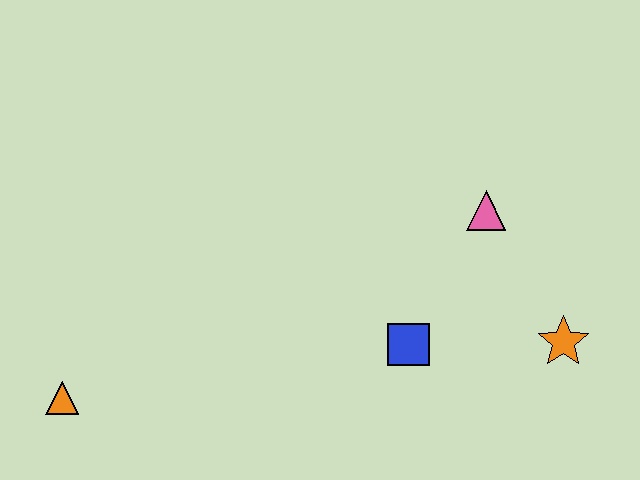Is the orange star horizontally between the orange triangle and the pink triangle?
No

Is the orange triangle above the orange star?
No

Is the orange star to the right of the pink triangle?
Yes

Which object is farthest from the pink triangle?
The orange triangle is farthest from the pink triangle.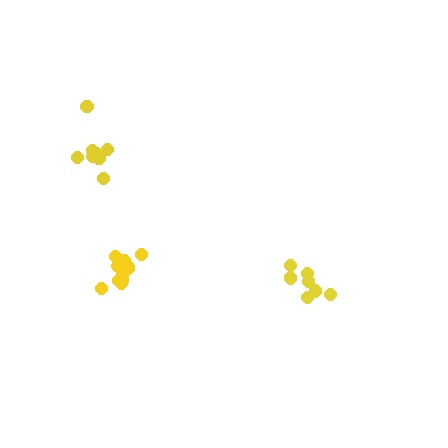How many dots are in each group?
Group 1: 12 dots, Group 2: 8 dots, Group 3: 7 dots (27 total).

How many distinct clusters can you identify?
There are 3 distinct clusters.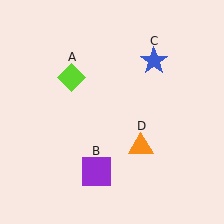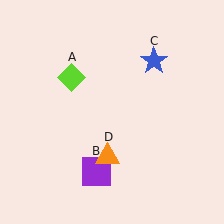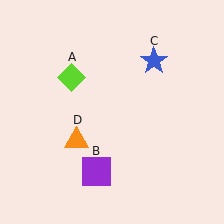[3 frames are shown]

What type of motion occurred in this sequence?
The orange triangle (object D) rotated clockwise around the center of the scene.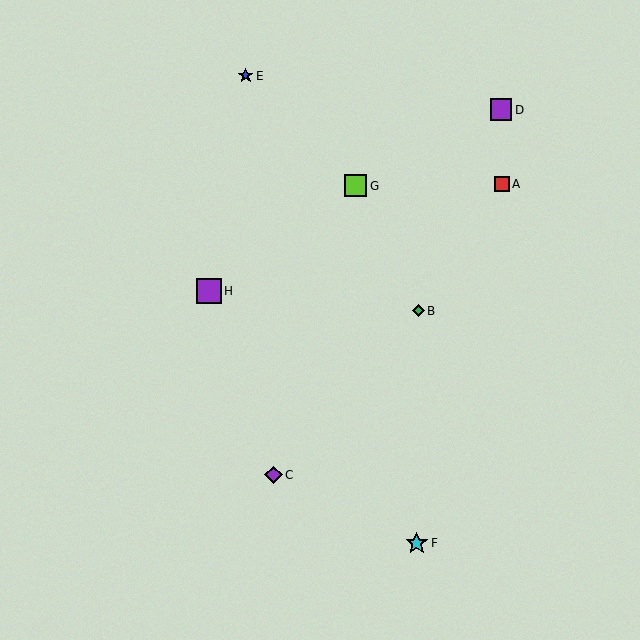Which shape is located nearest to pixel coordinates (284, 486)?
The purple diamond (labeled C) at (274, 475) is nearest to that location.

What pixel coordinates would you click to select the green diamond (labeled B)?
Click at (418, 311) to select the green diamond B.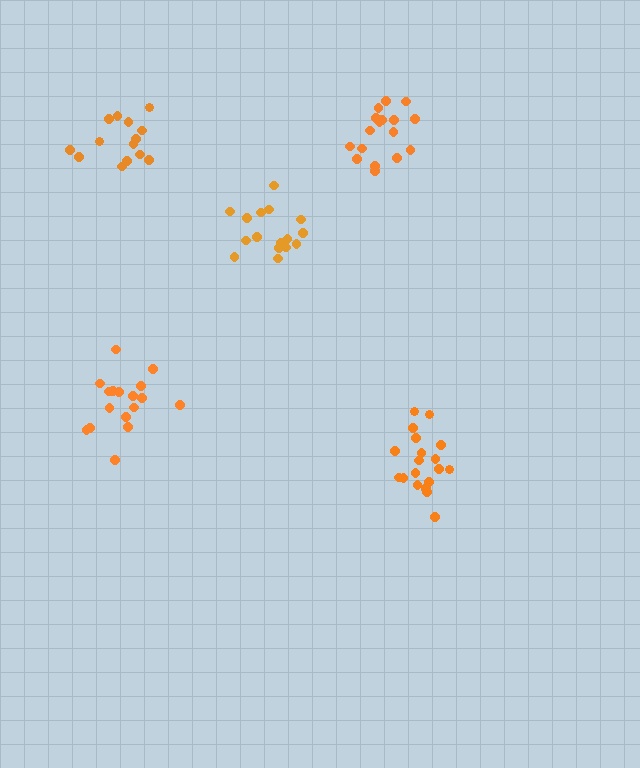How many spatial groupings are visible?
There are 5 spatial groupings.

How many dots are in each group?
Group 1: 16 dots, Group 2: 14 dots, Group 3: 17 dots, Group 4: 20 dots, Group 5: 17 dots (84 total).